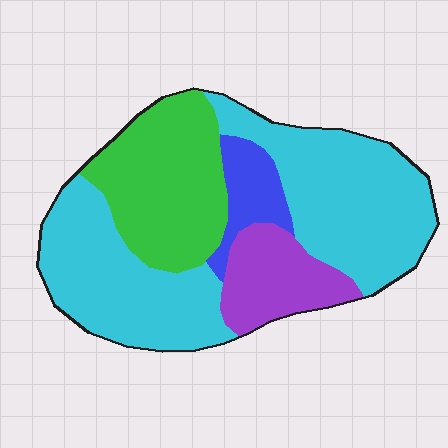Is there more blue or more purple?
Purple.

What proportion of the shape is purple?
Purple covers about 15% of the shape.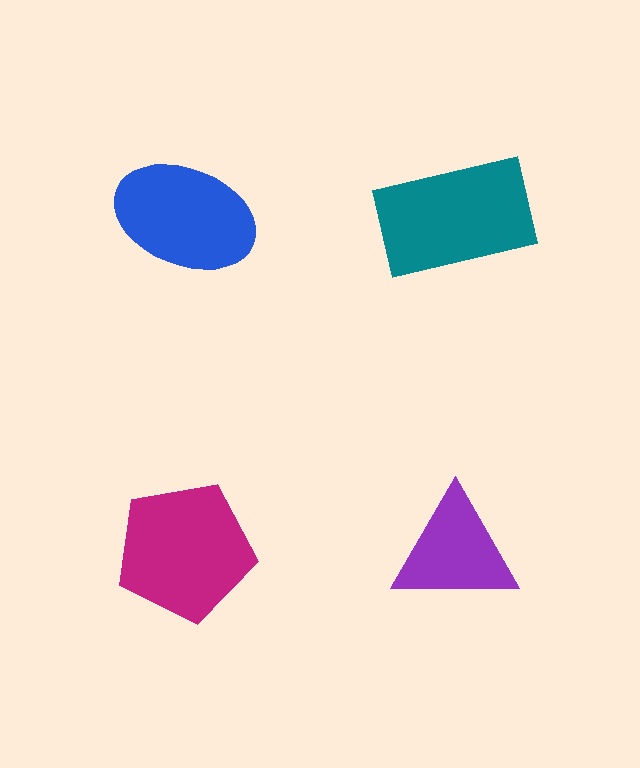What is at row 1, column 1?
A blue ellipse.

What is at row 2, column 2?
A purple triangle.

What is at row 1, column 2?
A teal rectangle.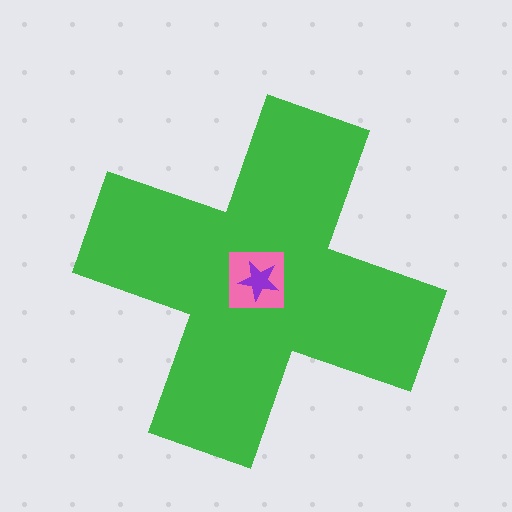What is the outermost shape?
The green cross.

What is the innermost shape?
The purple star.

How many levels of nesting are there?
3.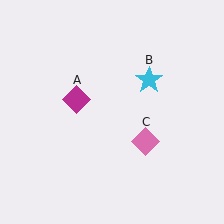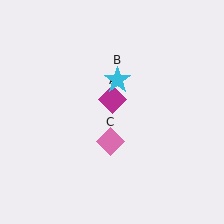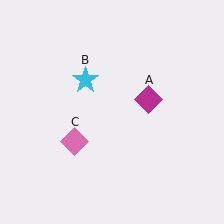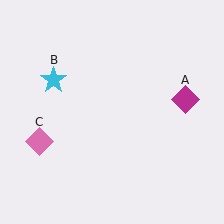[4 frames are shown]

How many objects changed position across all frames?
3 objects changed position: magenta diamond (object A), cyan star (object B), pink diamond (object C).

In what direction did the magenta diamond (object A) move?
The magenta diamond (object A) moved right.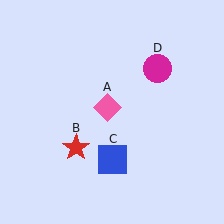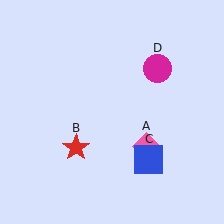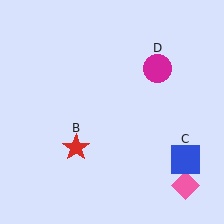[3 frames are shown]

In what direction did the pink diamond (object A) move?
The pink diamond (object A) moved down and to the right.